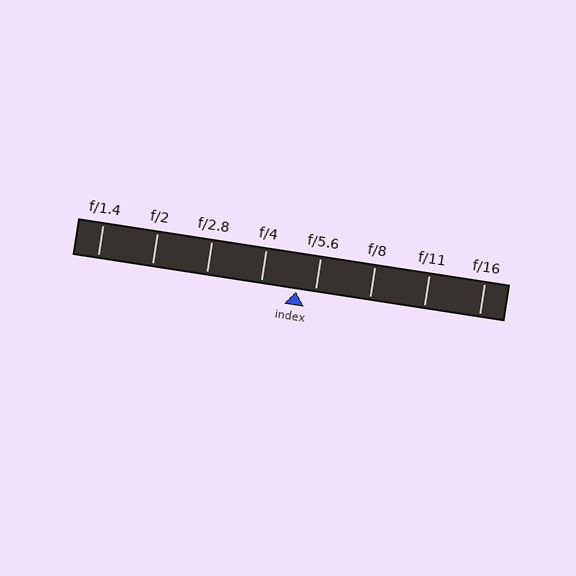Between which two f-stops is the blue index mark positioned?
The index mark is between f/4 and f/5.6.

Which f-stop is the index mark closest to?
The index mark is closest to f/5.6.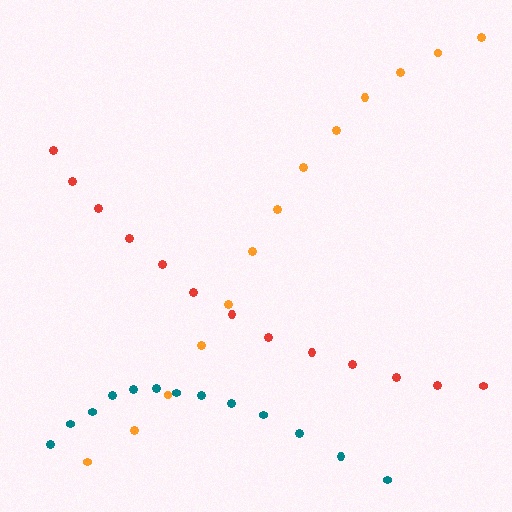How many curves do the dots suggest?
There are 3 distinct paths.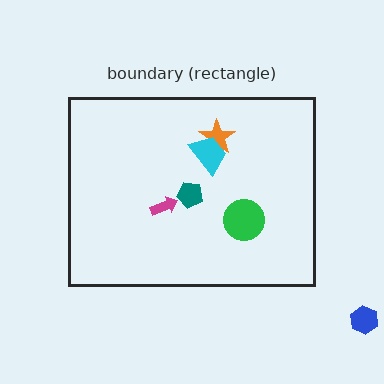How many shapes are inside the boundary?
5 inside, 1 outside.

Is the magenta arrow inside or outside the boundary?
Inside.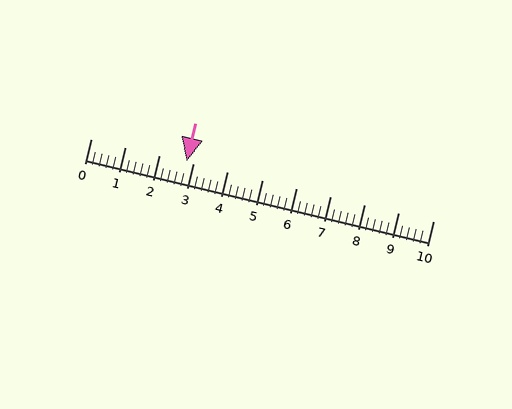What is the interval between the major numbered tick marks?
The major tick marks are spaced 1 units apart.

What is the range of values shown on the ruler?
The ruler shows values from 0 to 10.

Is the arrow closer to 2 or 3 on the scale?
The arrow is closer to 3.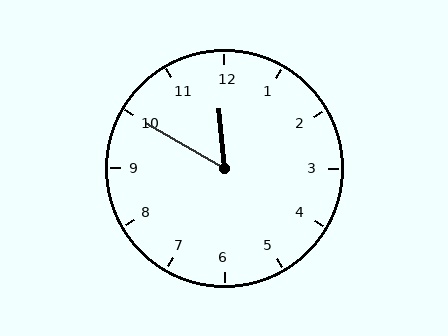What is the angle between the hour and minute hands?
Approximately 55 degrees.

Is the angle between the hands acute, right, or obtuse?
It is acute.